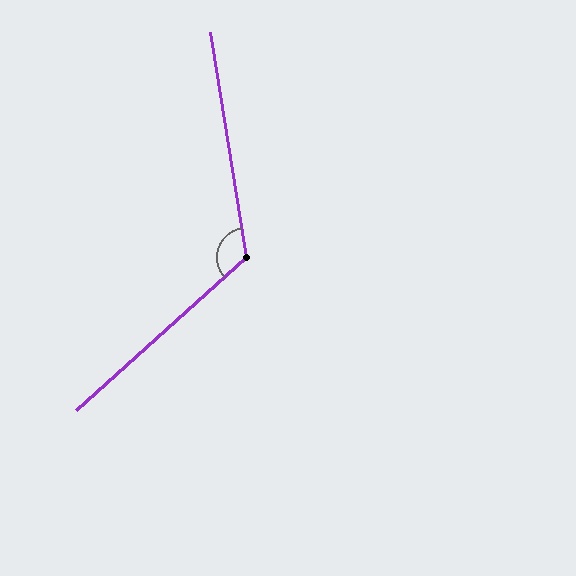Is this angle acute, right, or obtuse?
It is obtuse.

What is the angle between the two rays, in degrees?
Approximately 123 degrees.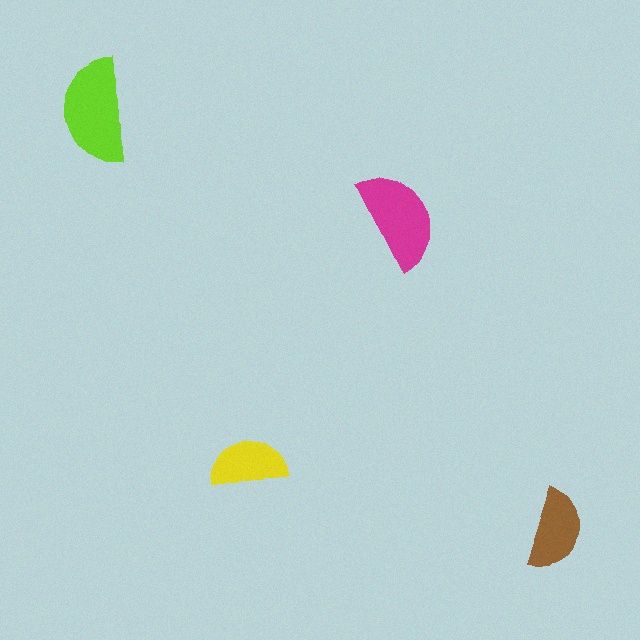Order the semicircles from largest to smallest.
the lime one, the magenta one, the brown one, the yellow one.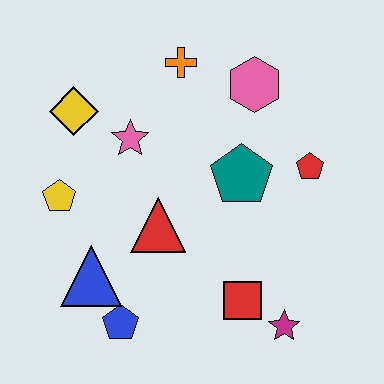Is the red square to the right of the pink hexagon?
No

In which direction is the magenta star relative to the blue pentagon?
The magenta star is to the right of the blue pentagon.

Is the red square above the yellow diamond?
No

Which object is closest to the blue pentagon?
The blue triangle is closest to the blue pentagon.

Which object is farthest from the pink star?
The magenta star is farthest from the pink star.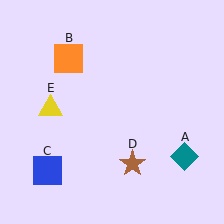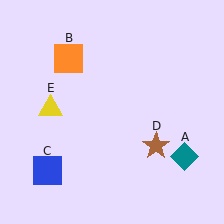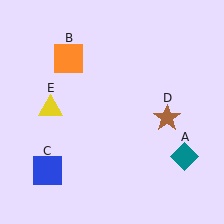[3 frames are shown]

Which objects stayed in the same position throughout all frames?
Teal diamond (object A) and orange square (object B) and blue square (object C) and yellow triangle (object E) remained stationary.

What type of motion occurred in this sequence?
The brown star (object D) rotated counterclockwise around the center of the scene.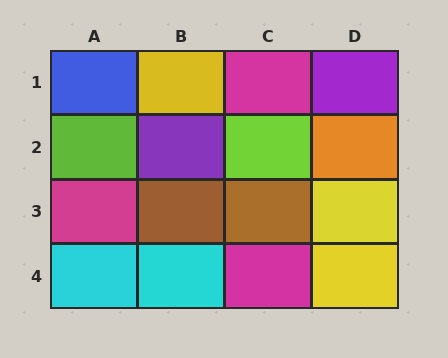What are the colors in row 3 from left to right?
Magenta, brown, brown, yellow.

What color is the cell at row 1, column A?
Blue.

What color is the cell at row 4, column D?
Yellow.